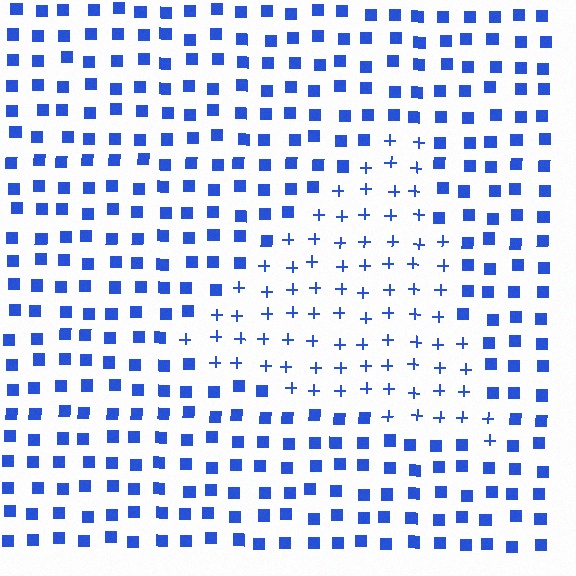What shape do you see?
I see a triangle.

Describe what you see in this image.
The image is filled with small blue elements arranged in a uniform grid. A triangle-shaped region contains plus signs, while the surrounding area contains squares. The boundary is defined purely by the change in element shape.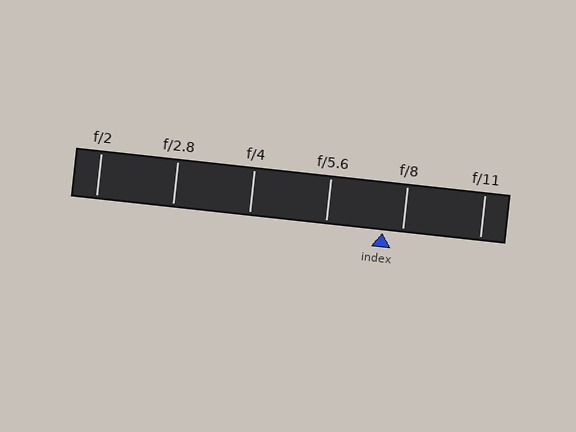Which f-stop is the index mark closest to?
The index mark is closest to f/8.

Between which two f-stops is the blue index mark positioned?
The index mark is between f/5.6 and f/8.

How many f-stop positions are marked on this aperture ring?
There are 6 f-stop positions marked.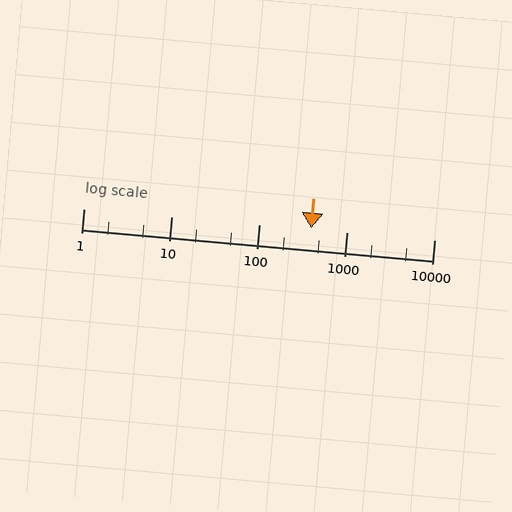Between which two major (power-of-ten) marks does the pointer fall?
The pointer is between 100 and 1000.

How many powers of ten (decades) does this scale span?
The scale spans 4 decades, from 1 to 10000.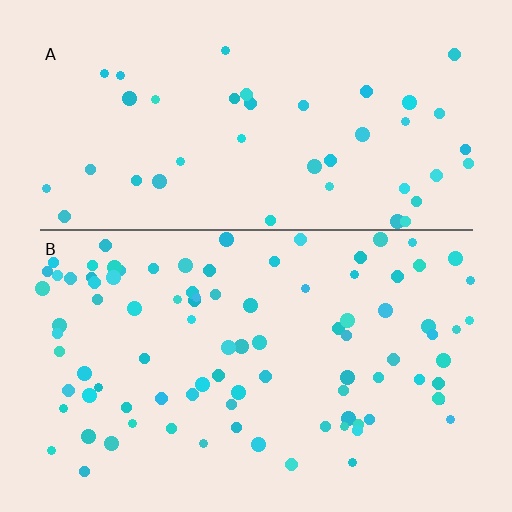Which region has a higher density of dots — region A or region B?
B (the bottom).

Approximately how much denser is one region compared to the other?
Approximately 2.2× — region B over region A.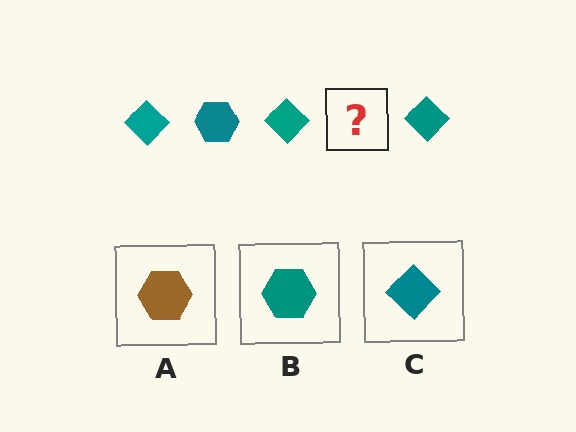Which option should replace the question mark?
Option B.